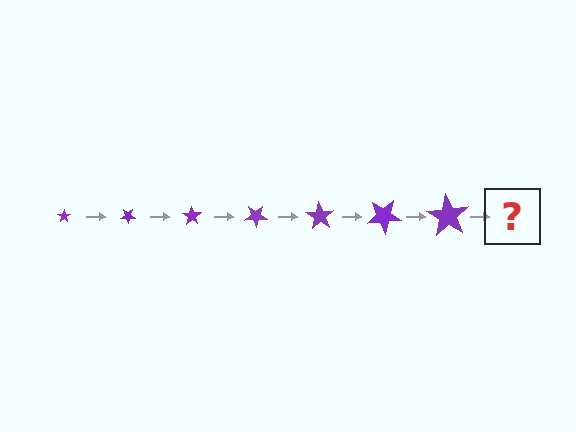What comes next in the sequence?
The next element should be a star, larger than the previous one and rotated 245 degrees from the start.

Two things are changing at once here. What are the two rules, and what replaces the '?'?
The two rules are that the star grows larger each step and it rotates 35 degrees each step. The '?' should be a star, larger than the previous one and rotated 245 degrees from the start.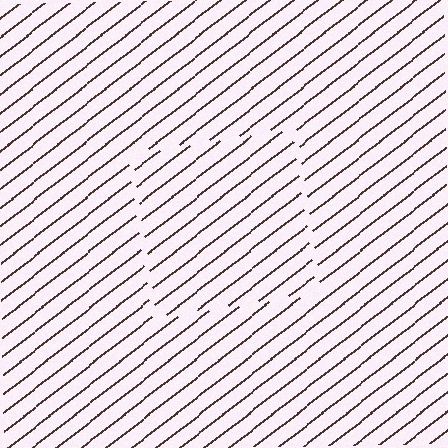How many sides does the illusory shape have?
4 sides — the line-ends trace a square.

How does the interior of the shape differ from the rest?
The interior of the shape contains the same grating, shifted by half a period — the contour is defined by the phase discontinuity where line-ends from the inner and outer gratings abut.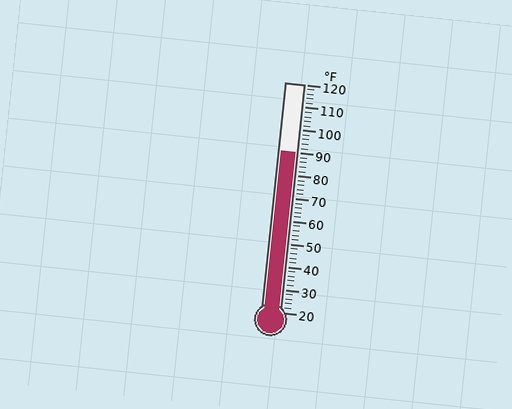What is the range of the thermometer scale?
The thermometer scale ranges from 20°F to 120°F.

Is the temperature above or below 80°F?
The temperature is above 80°F.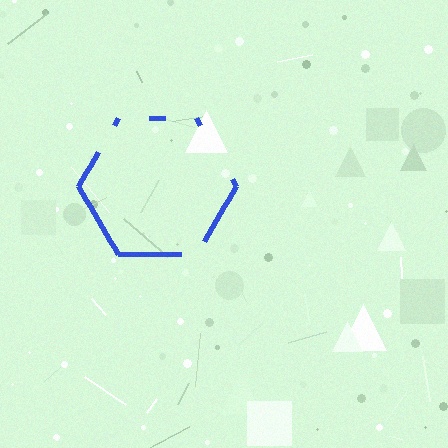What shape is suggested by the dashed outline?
The dashed outline suggests a hexagon.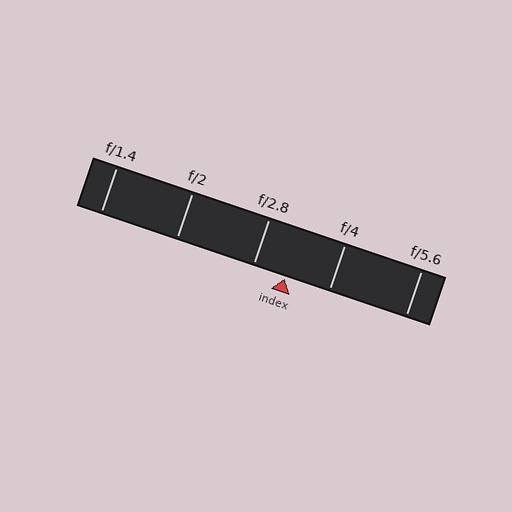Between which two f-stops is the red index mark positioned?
The index mark is between f/2.8 and f/4.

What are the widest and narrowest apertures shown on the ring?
The widest aperture shown is f/1.4 and the narrowest is f/5.6.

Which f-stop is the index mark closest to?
The index mark is closest to f/2.8.